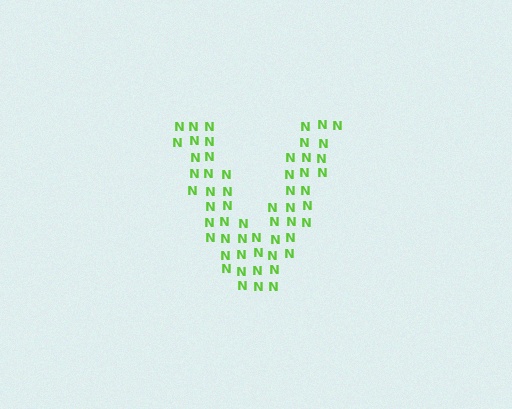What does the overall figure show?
The overall figure shows the letter V.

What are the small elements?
The small elements are letter N's.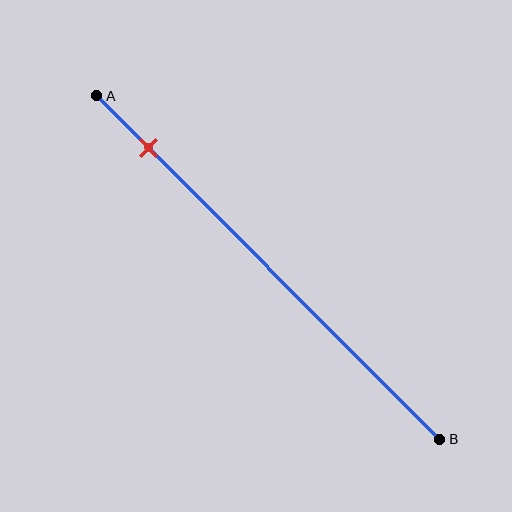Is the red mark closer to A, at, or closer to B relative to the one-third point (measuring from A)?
The red mark is closer to point A than the one-third point of segment AB.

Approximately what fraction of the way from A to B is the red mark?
The red mark is approximately 15% of the way from A to B.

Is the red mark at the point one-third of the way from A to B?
No, the mark is at about 15% from A, not at the 33% one-third point.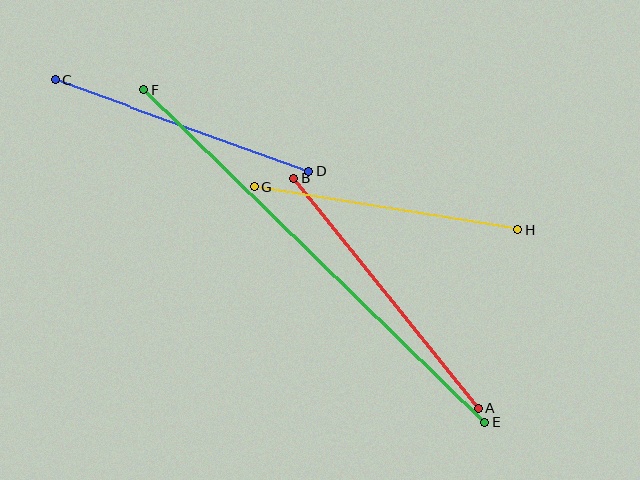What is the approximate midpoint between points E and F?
The midpoint is at approximately (314, 256) pixels.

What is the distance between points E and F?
The distance is approximately 476 pixels.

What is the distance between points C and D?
The distance is approximately 269 pixels.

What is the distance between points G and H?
The distance is approximately 267 pixels.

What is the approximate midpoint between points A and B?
The midpoint is at approximately (386, 293) pixels.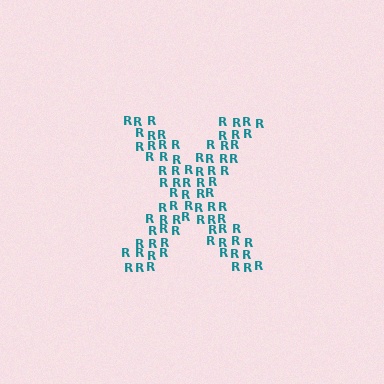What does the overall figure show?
The overall figure shows the letter X.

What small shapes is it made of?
It is made of small letter R's.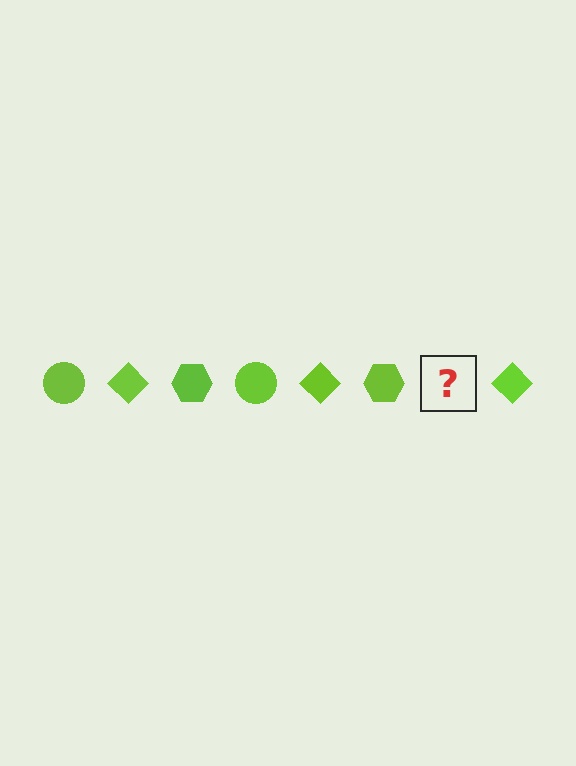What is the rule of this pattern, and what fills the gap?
The rule is that the pattern cycles through circle, diamond, hexagon shapes in lime. The gap should be filled with a lime circle.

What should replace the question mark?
The question mark should be replaced with a lime circle.